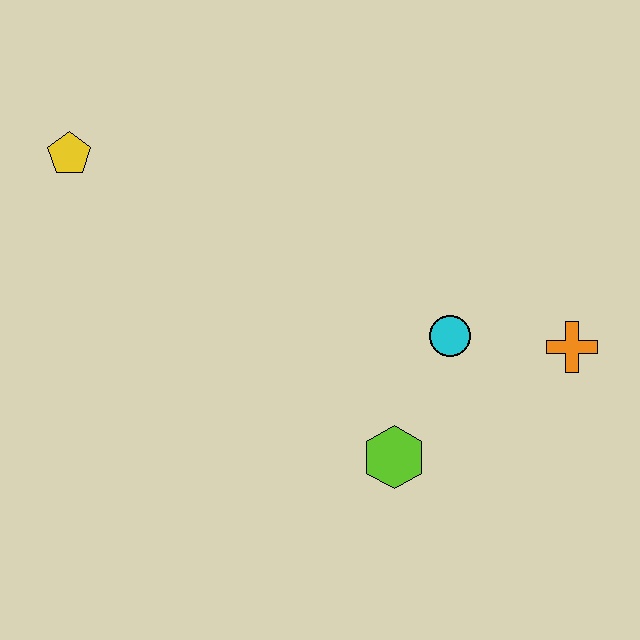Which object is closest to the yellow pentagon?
The cyan circle is closest to the yellow pentagon.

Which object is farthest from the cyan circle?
The yellow pentagon is farthest from the cyan circle.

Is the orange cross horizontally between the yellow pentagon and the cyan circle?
No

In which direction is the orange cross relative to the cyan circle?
The orange cross is to the right of the cyan circle.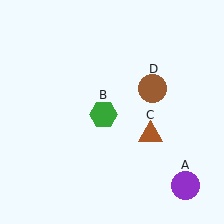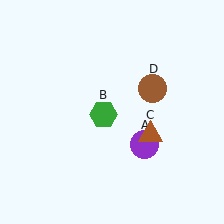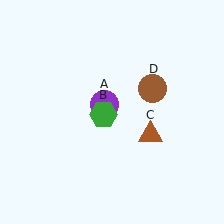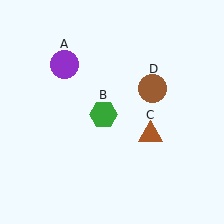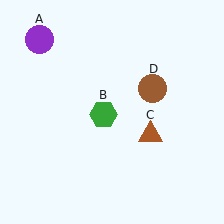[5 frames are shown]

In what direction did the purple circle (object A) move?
The purple circle (object A) moved up and to the left.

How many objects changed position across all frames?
1 object changed position: purple circle (object A).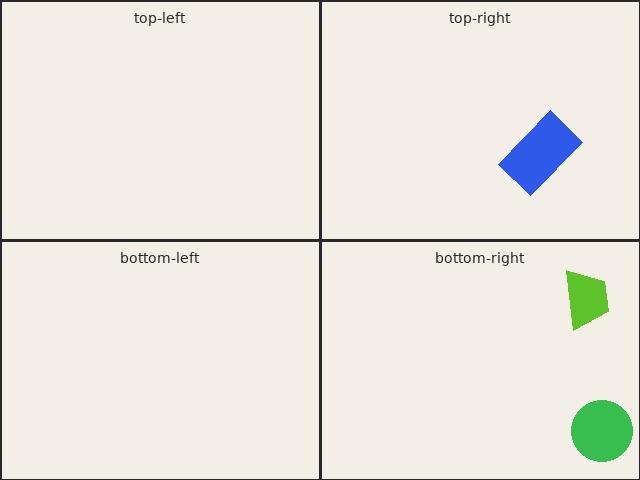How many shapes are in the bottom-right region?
2.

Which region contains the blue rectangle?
The top-right region.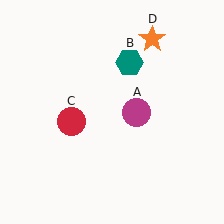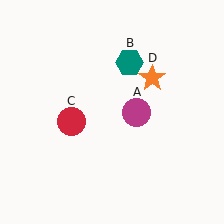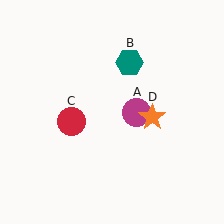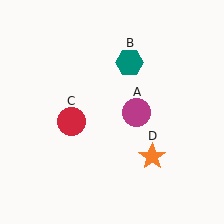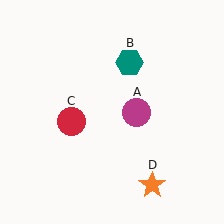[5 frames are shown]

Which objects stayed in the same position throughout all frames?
Magenta circle (object A) and teal hexagon (object B) and red circle (object C) remained stationary.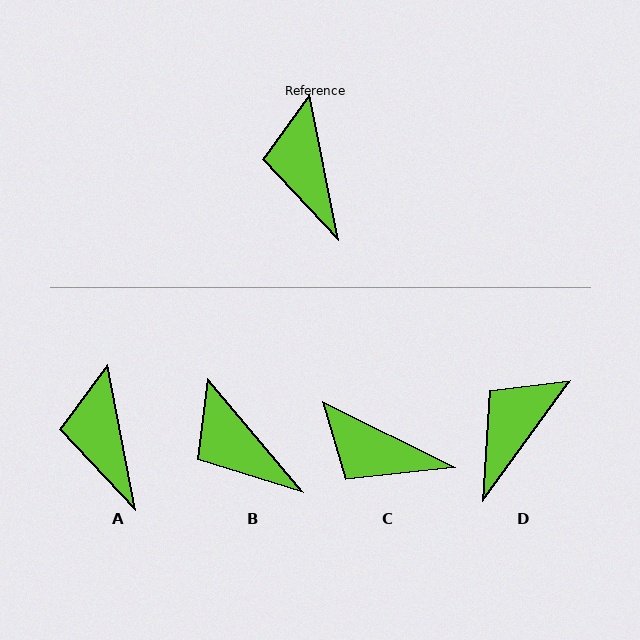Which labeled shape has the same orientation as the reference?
A.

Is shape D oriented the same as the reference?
No, it is off by about 47 degrees.